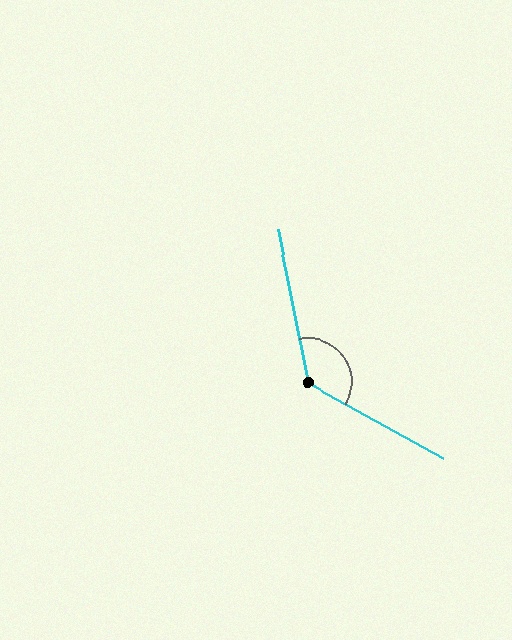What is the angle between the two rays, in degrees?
Approximately 130 degrees.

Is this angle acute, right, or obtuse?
It is obtuse.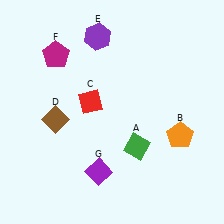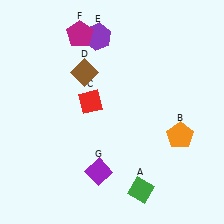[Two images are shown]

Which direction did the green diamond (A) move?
The green diamond (A) moved down.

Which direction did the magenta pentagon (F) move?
The magenta pentagon (F) moved right.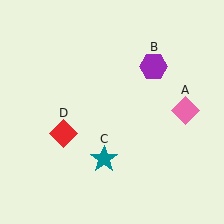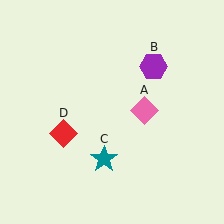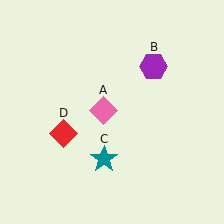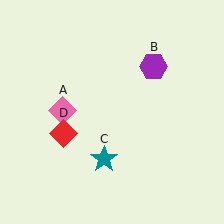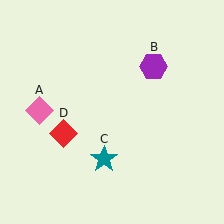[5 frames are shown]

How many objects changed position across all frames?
1 object changed position: pink diamond (object A).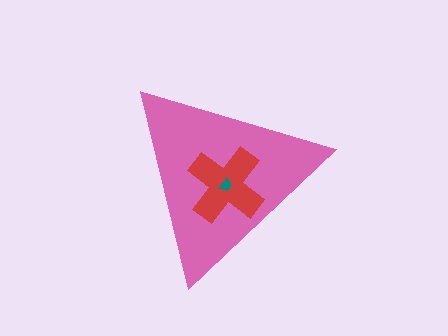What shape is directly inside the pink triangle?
The red cross.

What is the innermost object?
The teal trapezoid.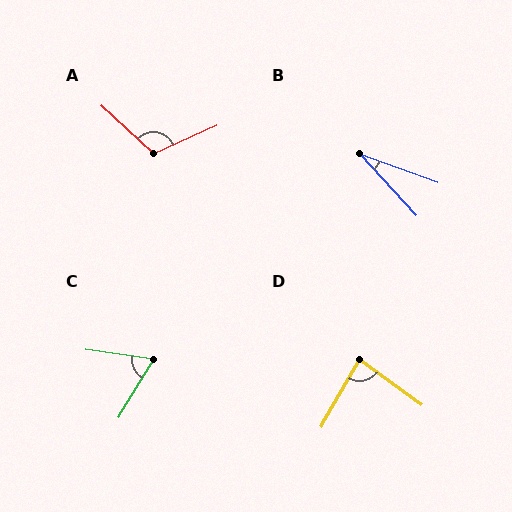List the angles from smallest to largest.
B (28°), C (67°), D (84°), A (113°).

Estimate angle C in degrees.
Approximately 67 degrees.